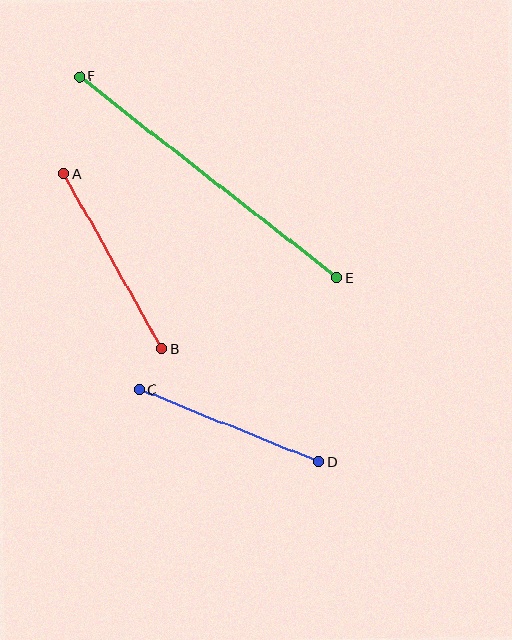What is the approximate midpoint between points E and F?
The midpoint is at approximately (208, 177) pixels.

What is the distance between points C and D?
The distance is approximately 194 pixels.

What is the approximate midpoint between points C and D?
The midpoint is at approximately (229, 426) pixels.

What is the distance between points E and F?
The distance is approximately 326 pixels.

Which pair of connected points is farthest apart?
Points E and F are farthest apart.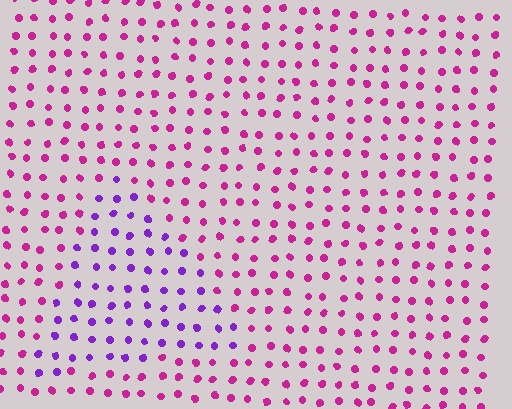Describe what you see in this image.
The image is filled with small magenta elements in a uniform arrangement. A triangle-shaped region is visible where the elements are tinted to a slightly different hue, forming a subtle color boundary.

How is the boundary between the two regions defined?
The boundary is defined purely by a slight shift in hue (about 43 degrees). Spacing, size, and orientation are identical on both sides.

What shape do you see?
I see a triangle.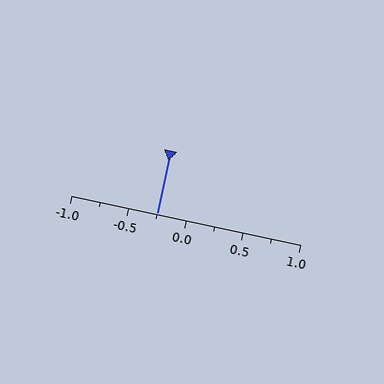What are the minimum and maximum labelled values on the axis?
The axis runs from -1.0 to 1.0.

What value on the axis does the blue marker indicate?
The marker indicates approximately -0.25.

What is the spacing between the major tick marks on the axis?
The major ticks are spaced 0.5 apart.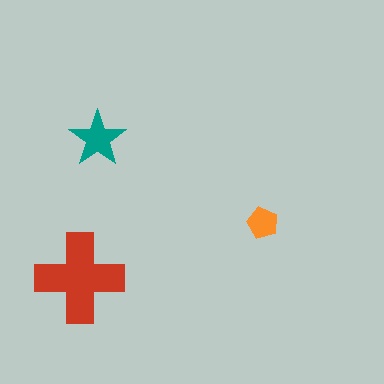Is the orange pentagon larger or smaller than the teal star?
Smaller.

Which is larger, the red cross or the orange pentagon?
The red cross.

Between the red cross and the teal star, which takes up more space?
The red cross.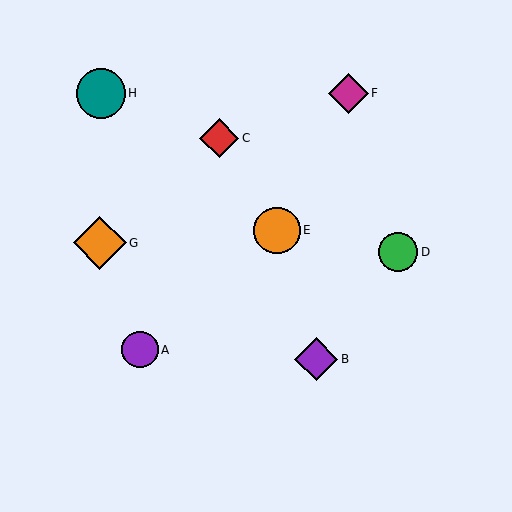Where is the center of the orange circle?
The center of the orange circle is at (277, 230).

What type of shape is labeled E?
Shape E is an orange circle.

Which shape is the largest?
The orange diamond (labeled G) is the largest.